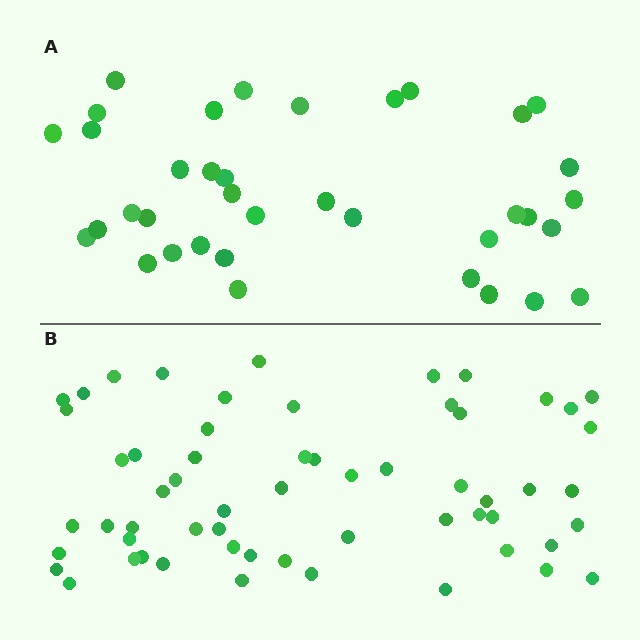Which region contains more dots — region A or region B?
Region B (the bottom region) has more dots.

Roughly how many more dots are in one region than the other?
Region B has approximately 20 more dots than region A.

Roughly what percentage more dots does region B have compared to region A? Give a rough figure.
About 60% more.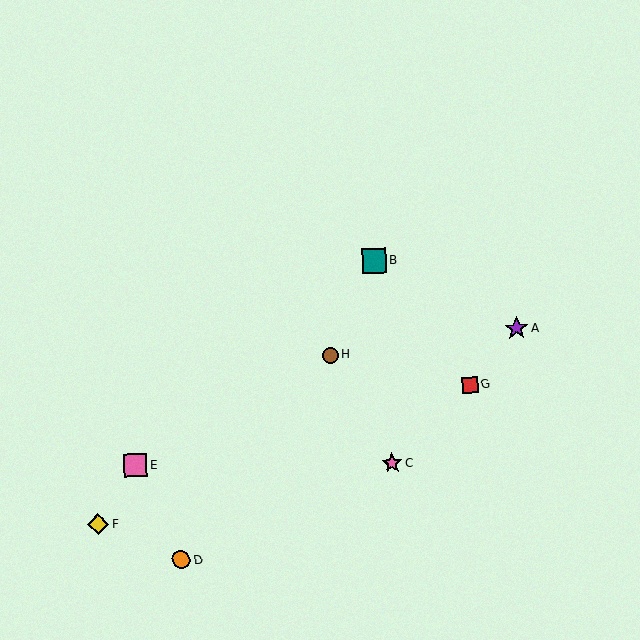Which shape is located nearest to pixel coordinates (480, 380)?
The red square (labeled G) at (470, 385) is nearest to that location.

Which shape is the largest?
The teal square (labeled B) is the largest.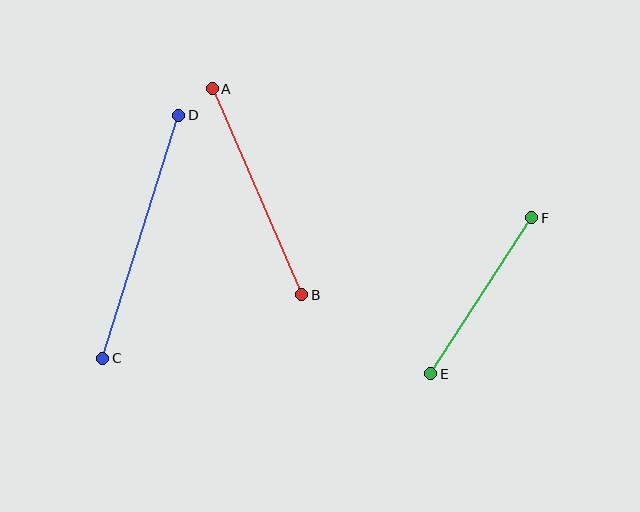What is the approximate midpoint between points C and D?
The midpoint is at approximately (141, 237) pixels.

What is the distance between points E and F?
The distance is approximately 186 pixels.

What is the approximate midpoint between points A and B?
The midpoint is at approximately (257, 192) pixels.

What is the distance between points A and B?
The distance is approximately 224 pixels.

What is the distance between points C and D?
The distance is approximately 255 pixels.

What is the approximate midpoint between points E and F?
The midpoint is at approximately (481, 296) pixels.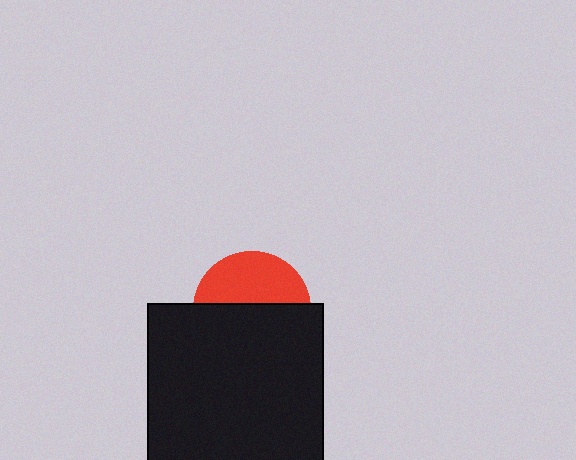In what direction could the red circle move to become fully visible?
The red circle could move up. That would shift it out from behind the black square entirely.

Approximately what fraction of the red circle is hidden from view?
Roughly 57% of the red circle is hidden behind the black square.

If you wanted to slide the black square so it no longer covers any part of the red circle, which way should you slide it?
Slide it down — that is the most direct way to separate the two shapes.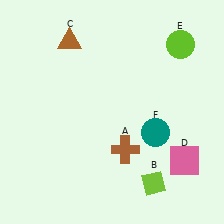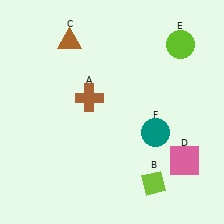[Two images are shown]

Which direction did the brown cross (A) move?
The brown cross (A) moved up.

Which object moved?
The brown cross (A) moved up.